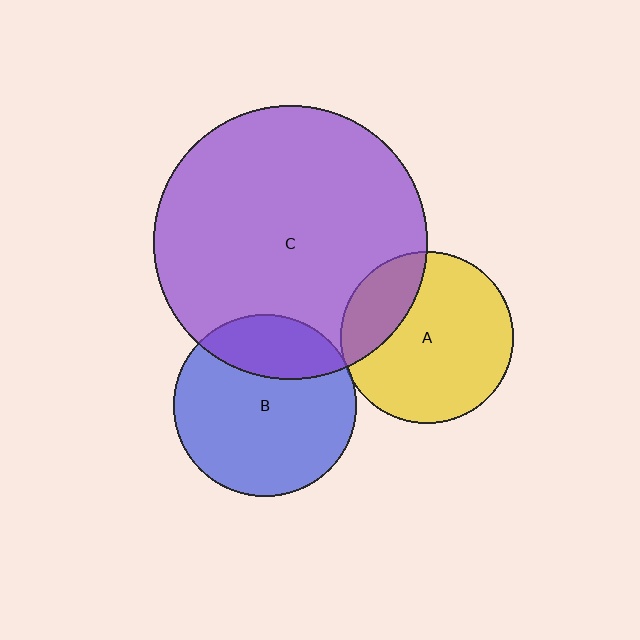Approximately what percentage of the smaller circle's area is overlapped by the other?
Approximately 25%.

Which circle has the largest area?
Circle C (purple).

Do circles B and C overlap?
Yes.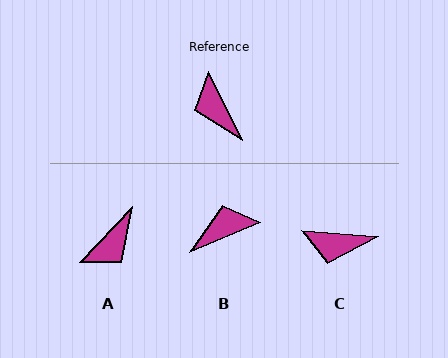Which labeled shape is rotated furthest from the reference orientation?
A, about 110 degrees away.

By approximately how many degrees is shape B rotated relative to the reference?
Approximately 93 degrees clockwise.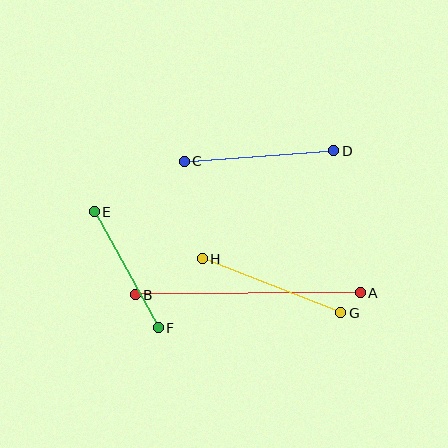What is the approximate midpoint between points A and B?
The midpoint is at approximately (248, 294) pixels.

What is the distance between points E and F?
The distance is approximately 133 pixels.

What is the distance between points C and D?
The distance is approximately 150 pixels.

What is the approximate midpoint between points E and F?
The midpoint is at approximately (126, 270) pixels.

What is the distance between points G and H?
The distance is approximately 149 pixels.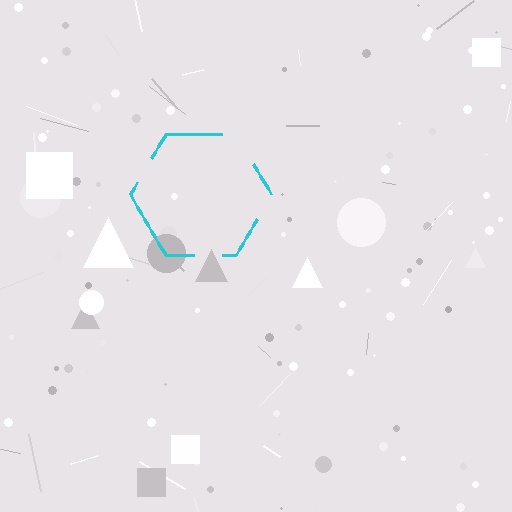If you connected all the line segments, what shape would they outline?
They would outline a hexagon.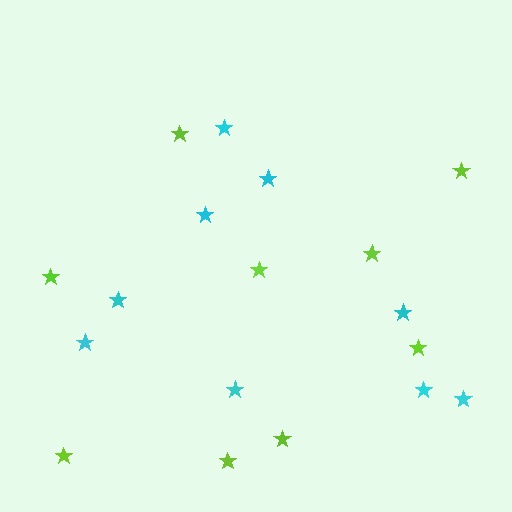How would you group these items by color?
There are 2 groups: one group of lime stars (9) and one group of cyan stars (9).